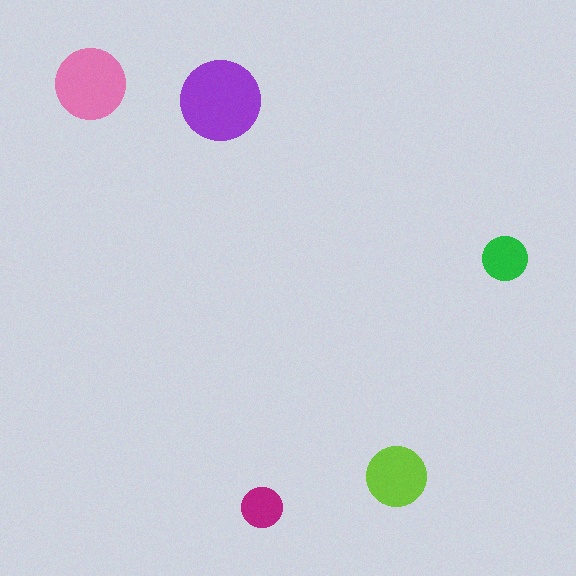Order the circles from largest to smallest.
the purple one, the pink one, the lime one, the green one, the magenta one.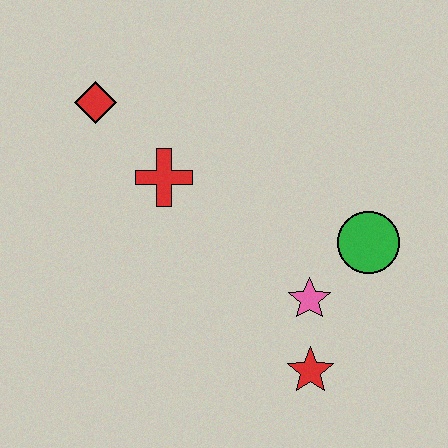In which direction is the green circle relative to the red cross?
The green circle is to the right of the red cross.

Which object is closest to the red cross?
The red diamond is closest to the red cross.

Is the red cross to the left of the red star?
Yes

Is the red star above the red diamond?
No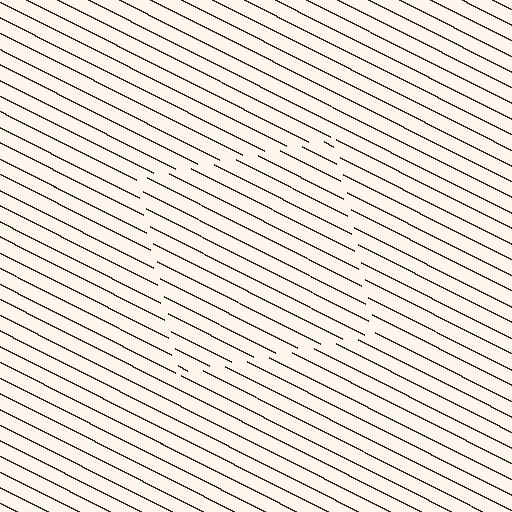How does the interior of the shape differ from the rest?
The interior of the shape contains the same grating, shifted by half a period — the contour is defined by the phase discontinuity where line-ends from the inner and outer gratings abut.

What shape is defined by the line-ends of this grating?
An illusory square. The interior of the shape contains the same grating, shifted by half a period — the contour is defined by the phase discontinuity where line-ends from the inner and outer gratings abut.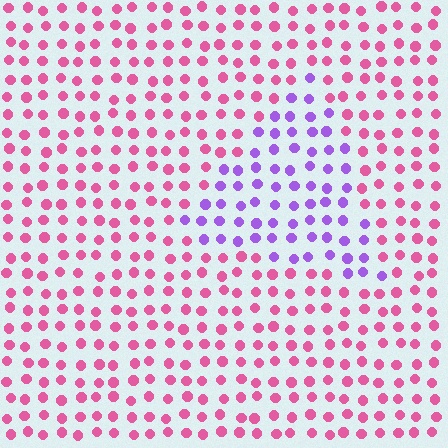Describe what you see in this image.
The image is filled with small pink elements in a uniform arrangement. A triangle-shaped region is visible where the elements are tinted to a slightly different hue, forming a subtle color boundary.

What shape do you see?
I see a triangle.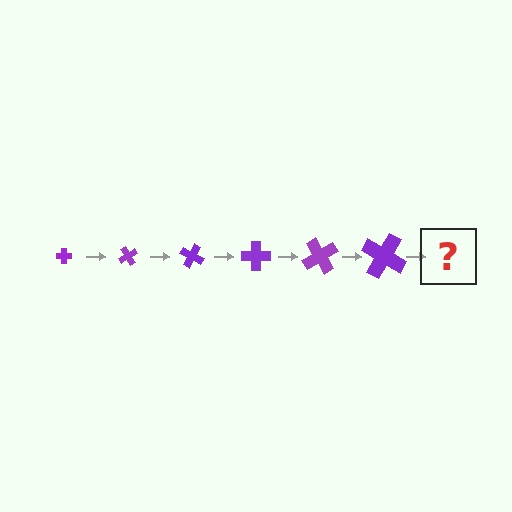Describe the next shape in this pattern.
It should be a cross, larger than the previous one and rotated 360 degrees from the start.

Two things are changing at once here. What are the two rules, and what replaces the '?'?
The two rules are that the cross grows larger each step and it rotates 60 degrees each step. The '?' should be a cross, larger than the previous one and rotated 360 degrees from the start.